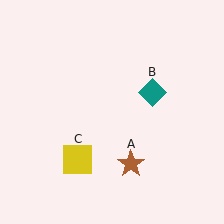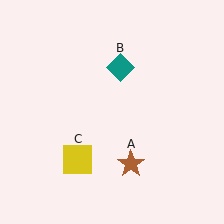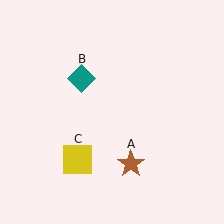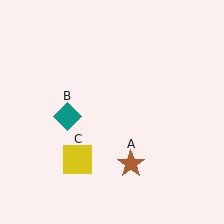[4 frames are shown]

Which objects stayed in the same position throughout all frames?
Brown star (object A) and yellow square (object C) remained stationary.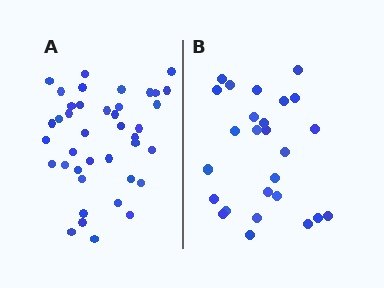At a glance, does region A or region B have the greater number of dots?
Region A (the left region) has more dots.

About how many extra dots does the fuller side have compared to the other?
Region A has approximately 15 more dots than region B.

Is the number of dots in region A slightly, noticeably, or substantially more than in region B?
Region A has substantially more. The ratio is roughly 1.5 to 1.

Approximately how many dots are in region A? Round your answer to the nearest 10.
About 40 dots.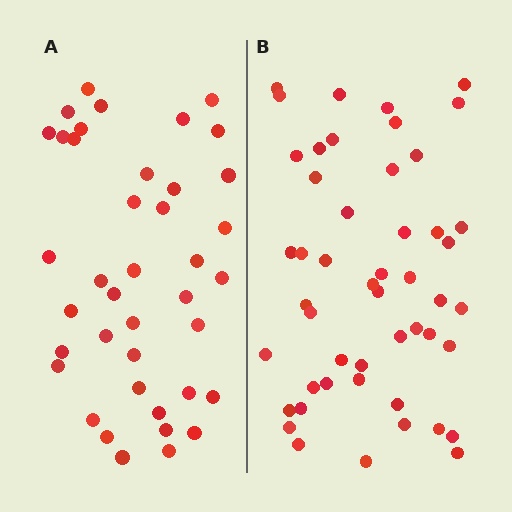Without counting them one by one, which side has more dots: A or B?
Region B (the right region) has more dots.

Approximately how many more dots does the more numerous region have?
Region B has roughly 8 or so more dots than region A.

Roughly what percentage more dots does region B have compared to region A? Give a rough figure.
About 20% more.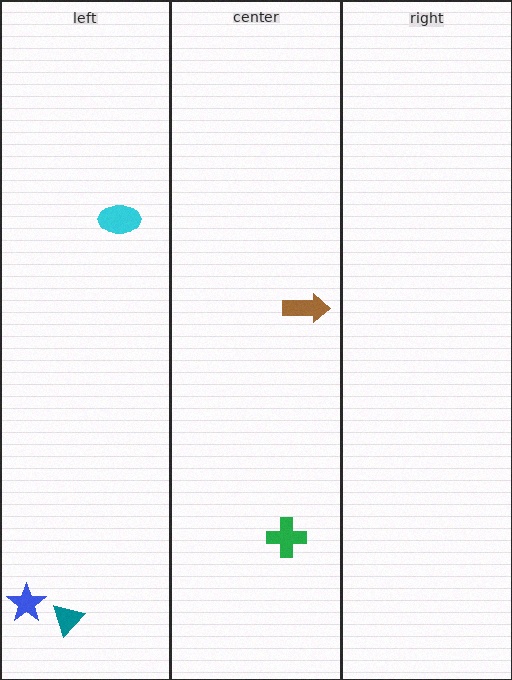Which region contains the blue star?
The left region.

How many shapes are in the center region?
2.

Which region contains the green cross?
The center region.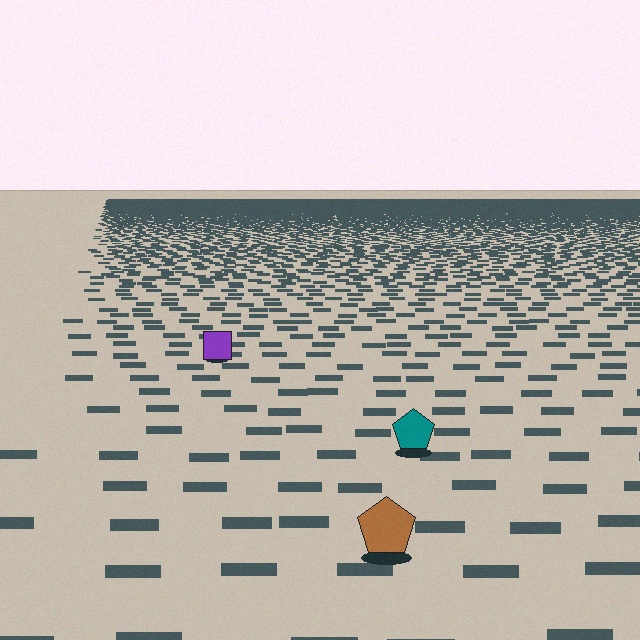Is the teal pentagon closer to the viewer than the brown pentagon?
No. The brown pentagon is closer — you can tell from the texture gradient: the ground texture is coarser near it.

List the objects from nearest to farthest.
From nearest to farthest: the brown pentagon, the teal pentagon, the purple square.